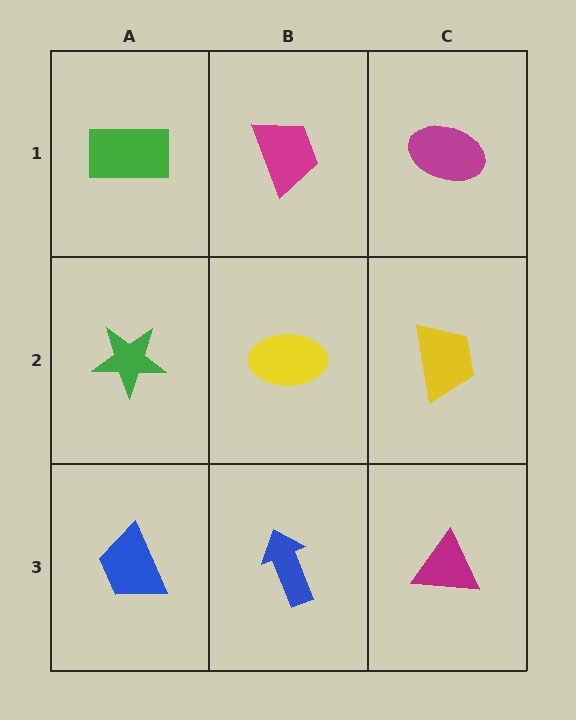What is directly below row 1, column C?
A yellow trapezoid.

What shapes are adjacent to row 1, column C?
A yellow trapezoid (row 2, column C), a magenta trapezoid (row 1, column B).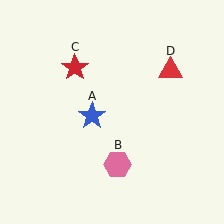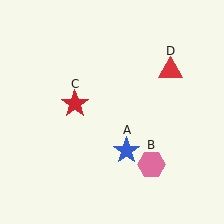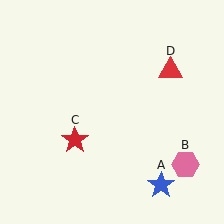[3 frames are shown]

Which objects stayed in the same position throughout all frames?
Red triangle (object D) remained stationary.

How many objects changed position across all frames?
3 objects changed position: blue star (object A), pink hexagon (object B), red star (object C).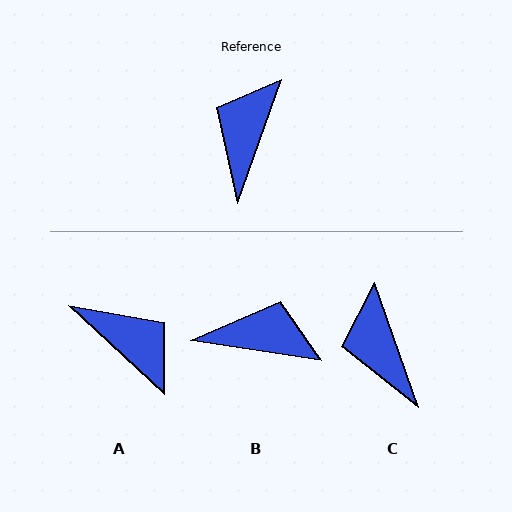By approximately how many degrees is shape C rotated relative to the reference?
Approximately 39 degrees counter-clockwise.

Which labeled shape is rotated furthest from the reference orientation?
A, about 113 degrees away.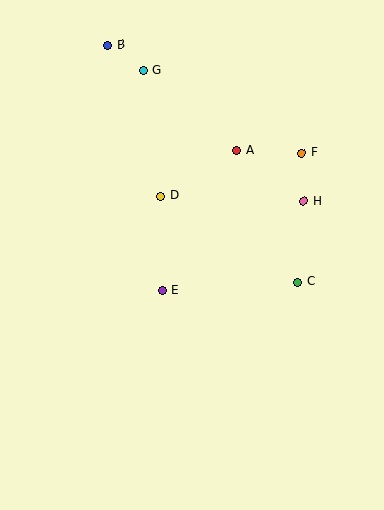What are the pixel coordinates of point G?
Point G is at (143, 70).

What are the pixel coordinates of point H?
Point H is at (303, 201).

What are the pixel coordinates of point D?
Point D is at (160, 196).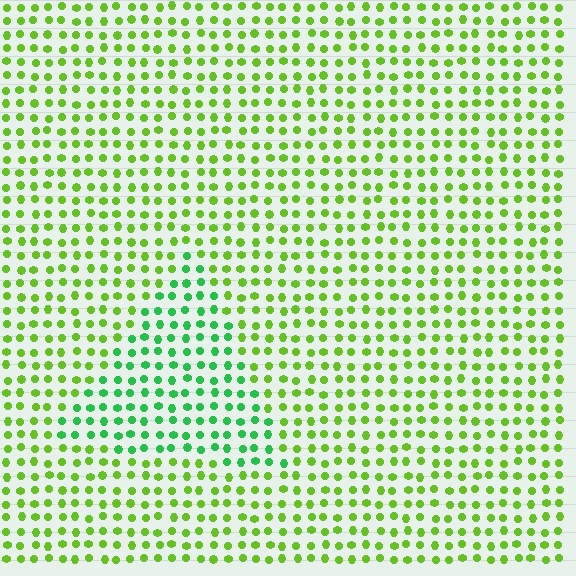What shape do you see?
I see a triangle.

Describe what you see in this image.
The image is filled with small lime elements in a uniform arrangement. A triangle-shaped region is visible where the elements are tinted to a slightly different hue, forming a subtle color boundary.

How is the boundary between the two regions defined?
The boundary is defined purely by a slight shift in hue (about 38 degrees). Spacing, size, and orientation are identical on both sides.